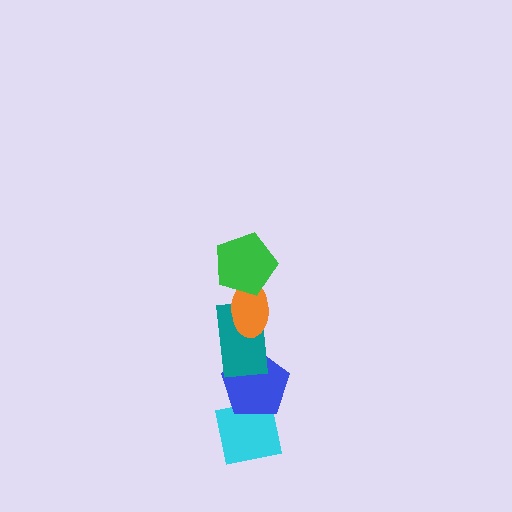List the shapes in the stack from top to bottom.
From top to bottom: the green pentagon, the orange ellipse, the teal rectangle, the blue pentagon, the cyan square.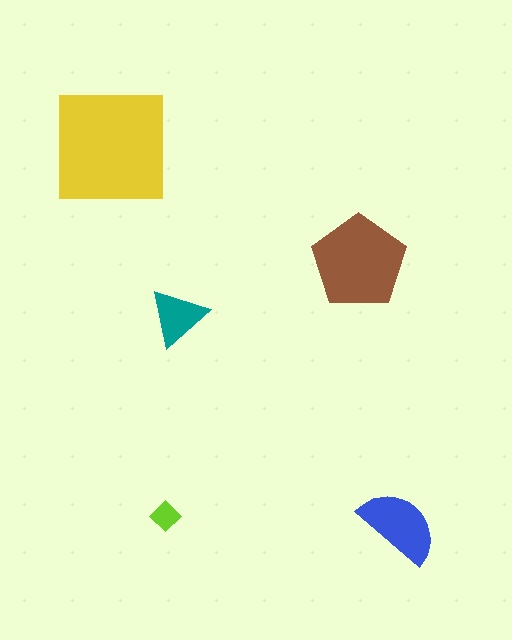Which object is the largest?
The yellow square.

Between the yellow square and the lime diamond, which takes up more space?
The yellow square.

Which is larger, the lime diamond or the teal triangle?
The teal triangle.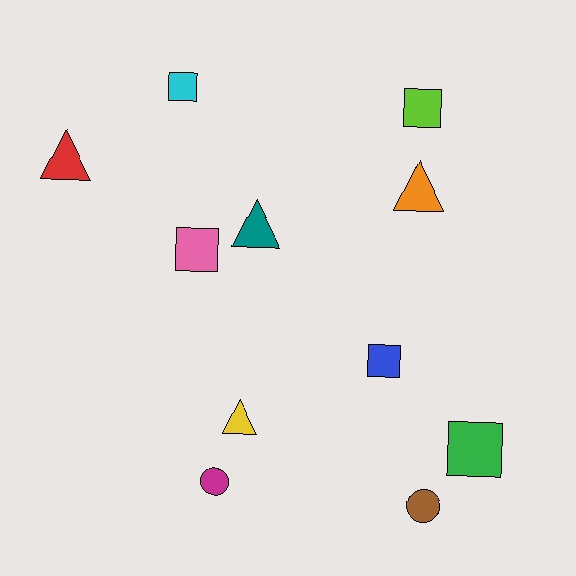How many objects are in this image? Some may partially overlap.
There are 11 objects.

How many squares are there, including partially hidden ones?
There are 5 squares.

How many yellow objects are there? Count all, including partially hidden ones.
There is 1 yellow object.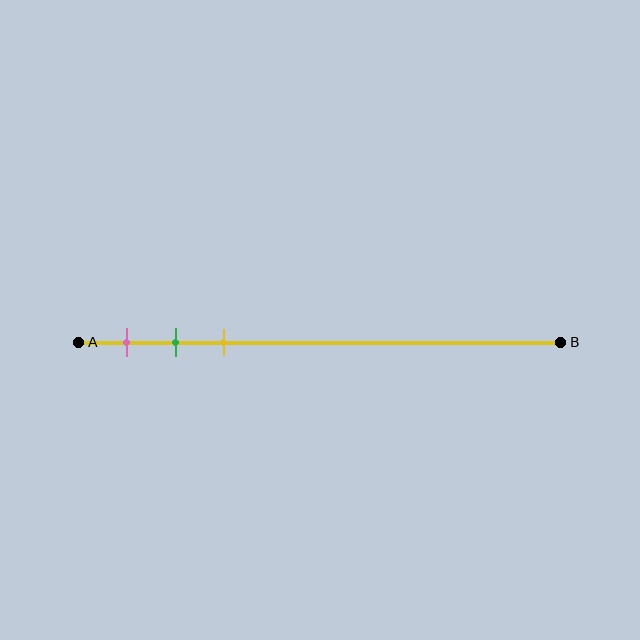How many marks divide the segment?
There are 3 marks dividing the segment.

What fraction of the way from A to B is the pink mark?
The pink mark is approximately 10% (0.1) of the way from A to B.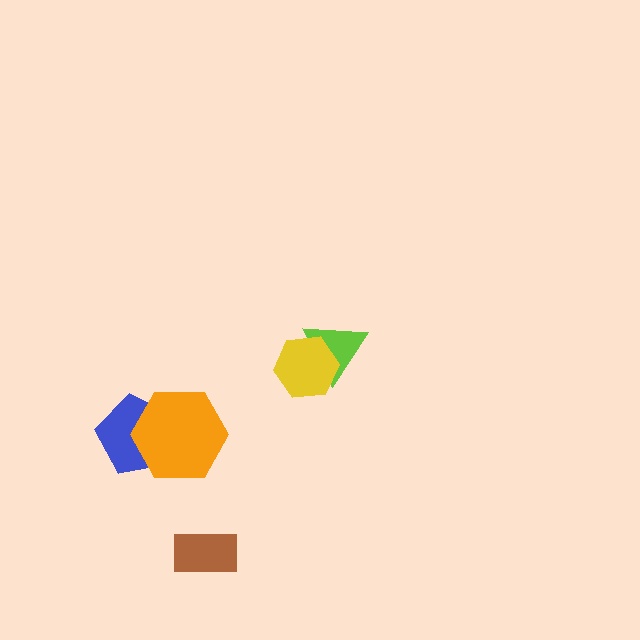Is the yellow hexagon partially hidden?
No, no other shape covers it.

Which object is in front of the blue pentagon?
The orange hexagon is in front of the blue pentagon.